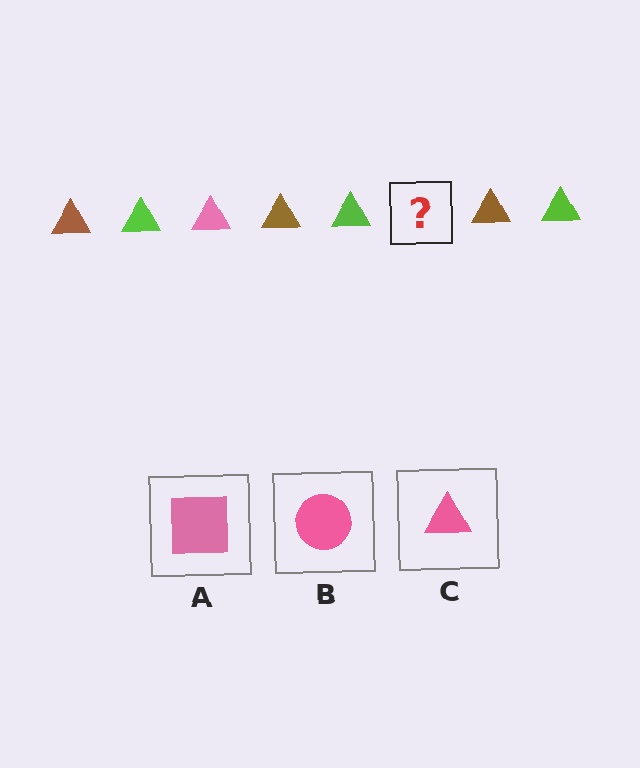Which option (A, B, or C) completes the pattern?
C.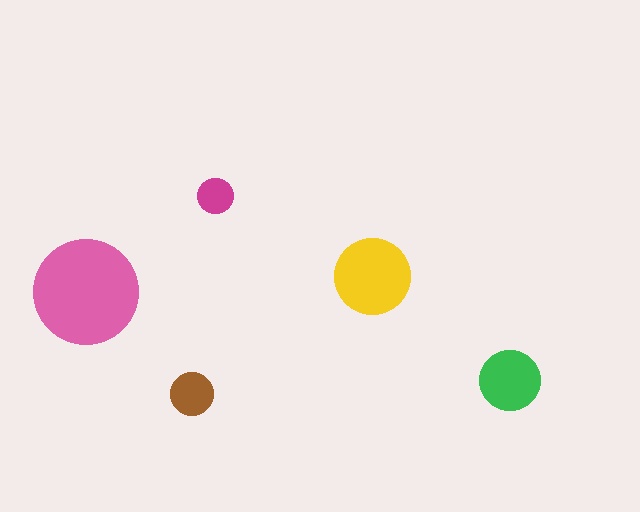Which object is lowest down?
The brown circle is bottommost.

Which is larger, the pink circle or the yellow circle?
The pink one.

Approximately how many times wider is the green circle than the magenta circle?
About 1.5 times wider.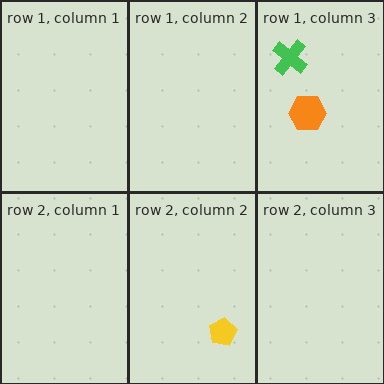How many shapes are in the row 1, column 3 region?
2.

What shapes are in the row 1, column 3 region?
The green cross, the orange hexagon.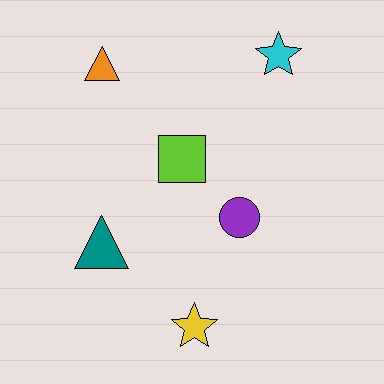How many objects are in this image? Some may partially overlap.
There are 6 objects.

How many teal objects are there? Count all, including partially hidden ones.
There is 1 teal object.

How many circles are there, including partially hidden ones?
There is 1 circle.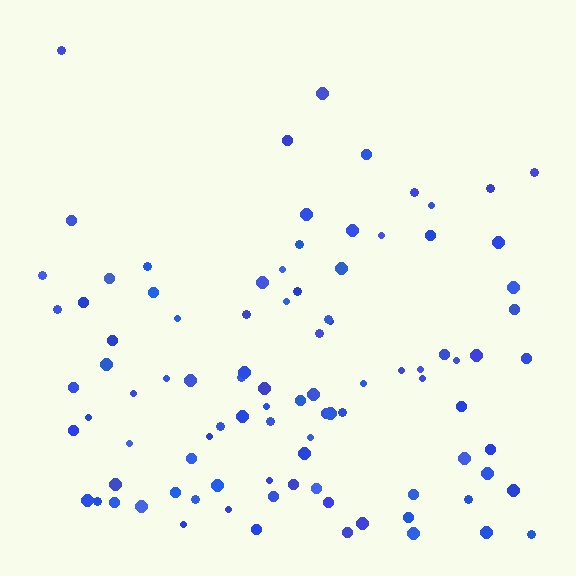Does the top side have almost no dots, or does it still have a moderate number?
Still a moderate number, just noticeably fewer than the bottom.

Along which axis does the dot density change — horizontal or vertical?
Vertical.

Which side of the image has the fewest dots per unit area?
The top.